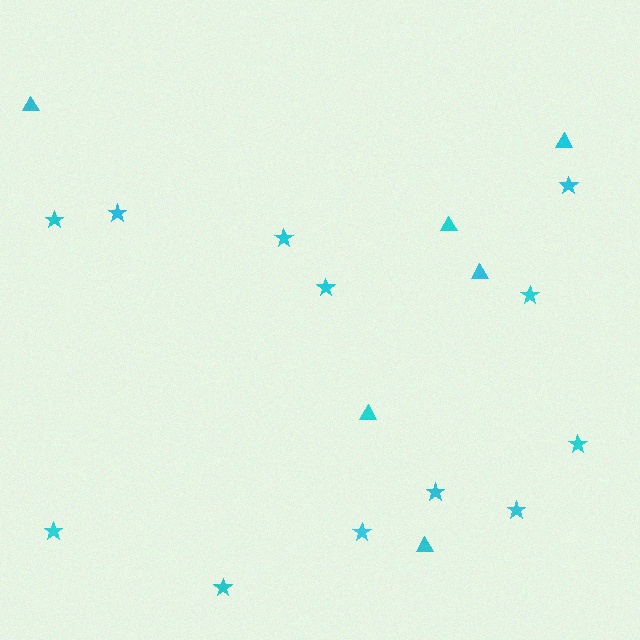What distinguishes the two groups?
There are 2 groups: one group of triangles (6) and one group of stars (12).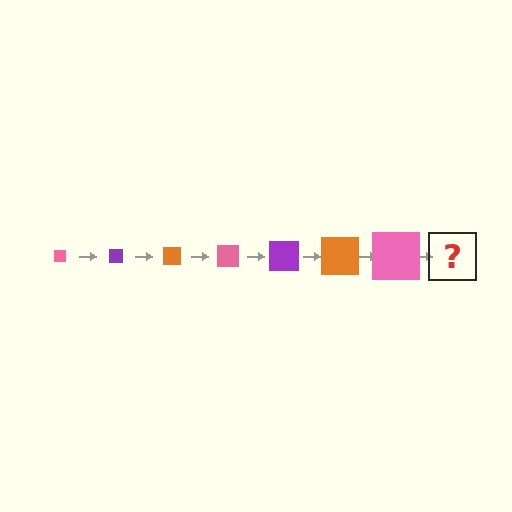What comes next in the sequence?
The next element should be a purple square, larger than the previous one.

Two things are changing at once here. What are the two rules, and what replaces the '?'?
The two rules are that the square grows larger each step and the color cycles through pink, purple, and orange. The '?' should be a purple square, larger than the previous one.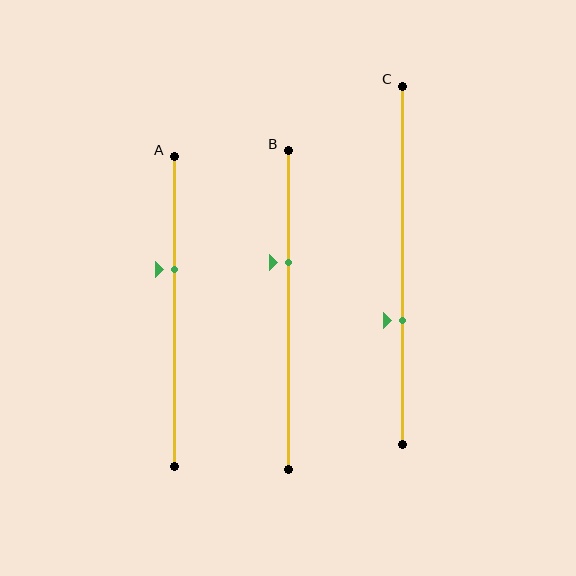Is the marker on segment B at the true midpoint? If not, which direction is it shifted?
No, the marker on segment B is shifted upward by about 15% of the segment length.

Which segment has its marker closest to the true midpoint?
Segment A has its marker closest to the true midpoint.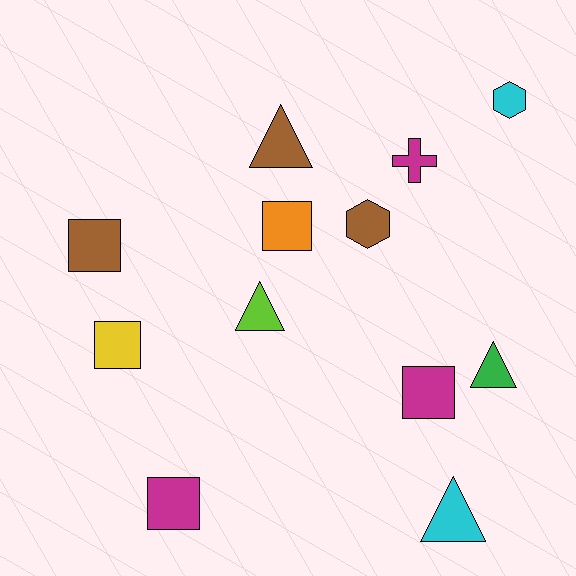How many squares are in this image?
There are 5 squares.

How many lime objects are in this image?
There is 1 lime object.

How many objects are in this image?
There are 12 objects.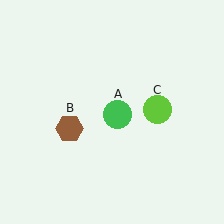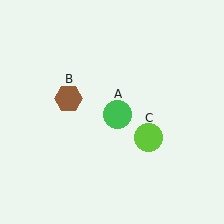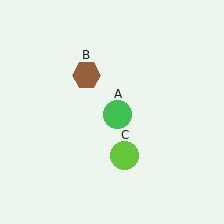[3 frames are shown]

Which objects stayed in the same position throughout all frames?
Green circle (object A) remained stationary.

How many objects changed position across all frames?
2 objects changed position: brown hexagon (object B), lime circle (object C).